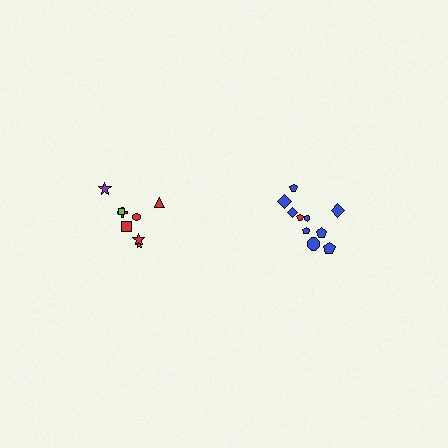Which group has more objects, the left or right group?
The right group.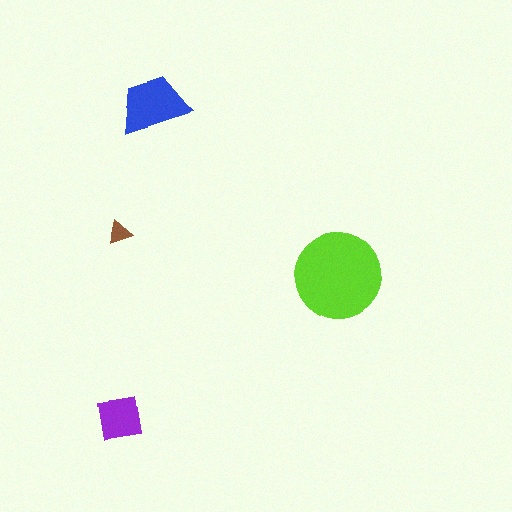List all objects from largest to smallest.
The lime circle, the blue trapezoid, the purple square, the brown triangle.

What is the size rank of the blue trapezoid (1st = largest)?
2nd.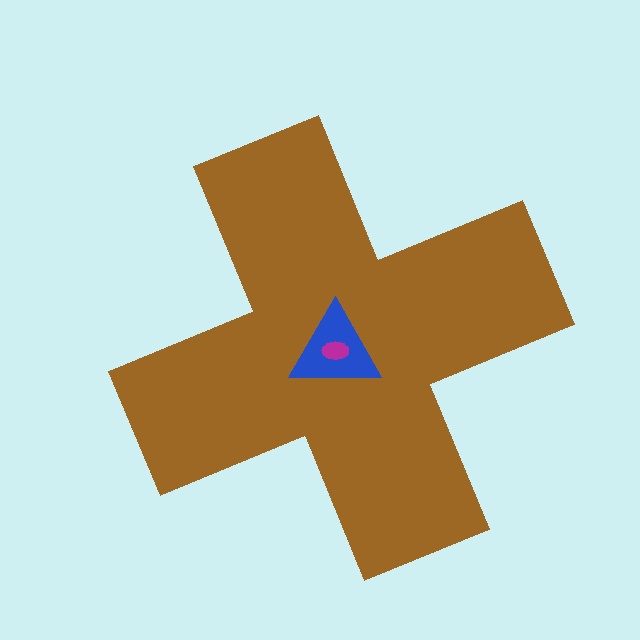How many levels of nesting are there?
3.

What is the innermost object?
The magenta ellipse.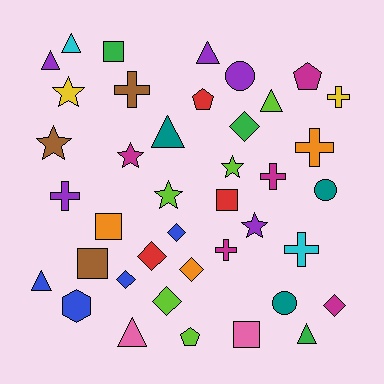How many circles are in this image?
There are 3 circles.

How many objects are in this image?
There are 40 objects.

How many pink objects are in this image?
There are 2 pink objects.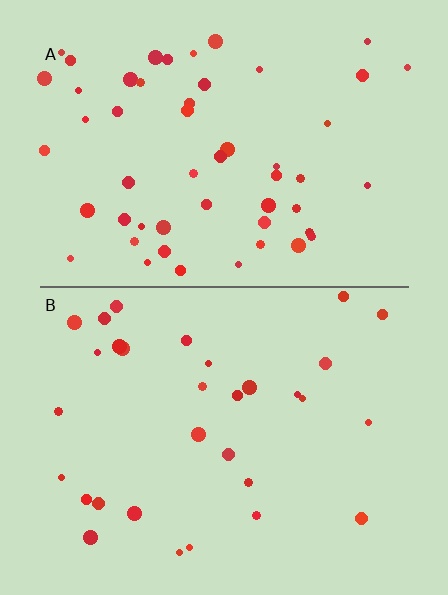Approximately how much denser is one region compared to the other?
Approximately 1.7× — region A over region B.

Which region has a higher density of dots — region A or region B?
A (the top).